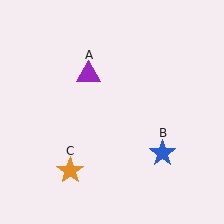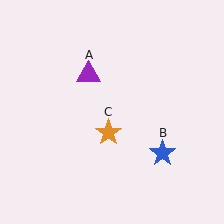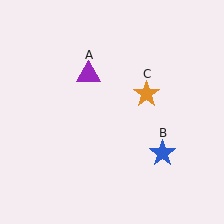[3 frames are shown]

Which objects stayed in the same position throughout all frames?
Purple triangle (object A) and blue star (object B) remained stationary.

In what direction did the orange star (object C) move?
The orange star (object C) moved up and to the right.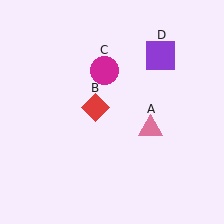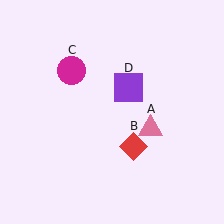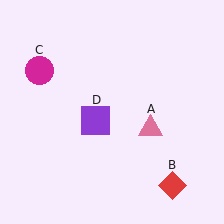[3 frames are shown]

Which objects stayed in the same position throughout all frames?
Pink triangle (object A) remained stationary.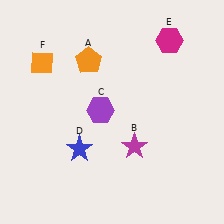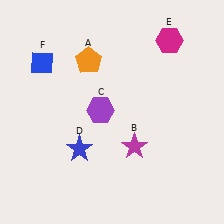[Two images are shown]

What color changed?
The diamond (F) changed from orange in Image 1 to blue in Image 2.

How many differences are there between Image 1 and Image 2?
There is 1 difference between the two images.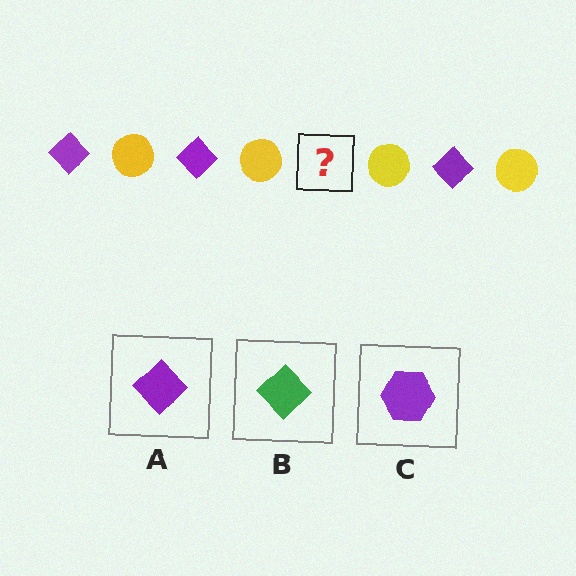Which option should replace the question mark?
Option A.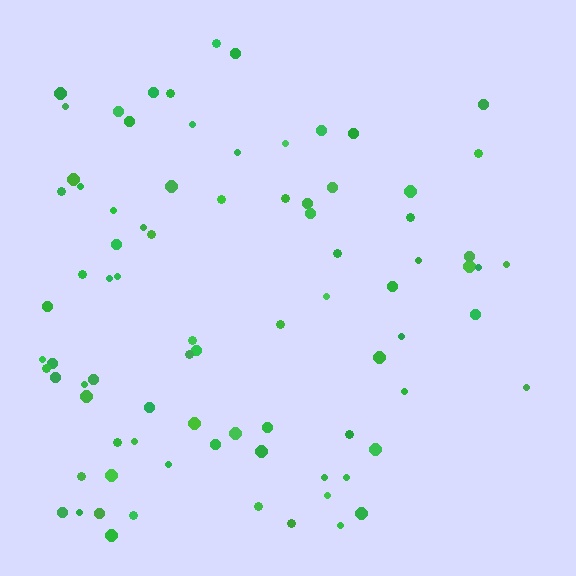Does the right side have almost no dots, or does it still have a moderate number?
Still a moderate number, just noticeably fewer than the left.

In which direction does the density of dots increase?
From right to left, with the left side densest.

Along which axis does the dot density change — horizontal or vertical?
Horizontal.